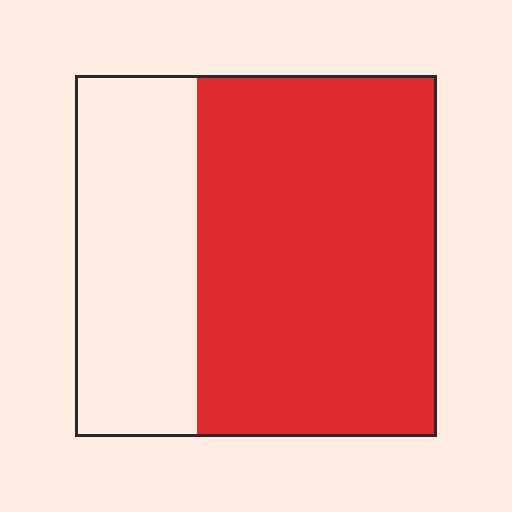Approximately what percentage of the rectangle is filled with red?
Approximately 65%.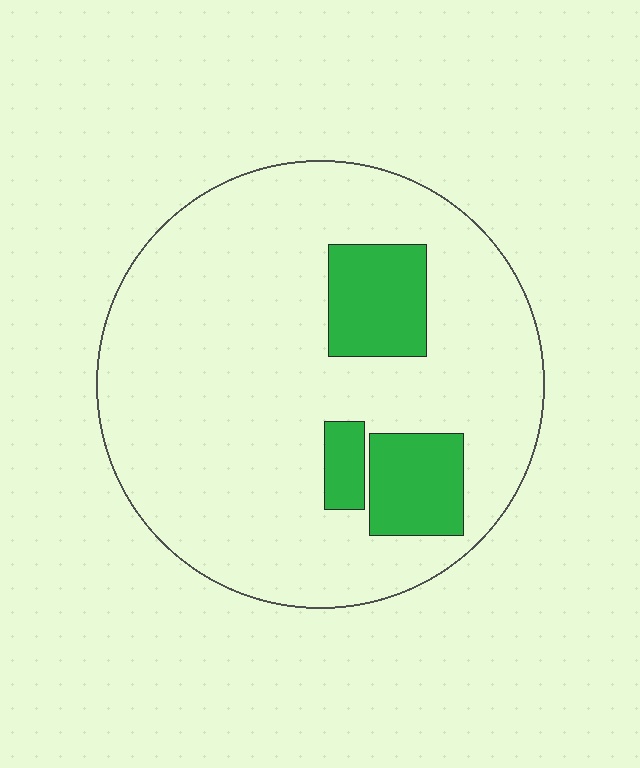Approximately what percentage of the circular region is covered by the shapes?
Approximately 15%.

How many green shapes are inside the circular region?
3.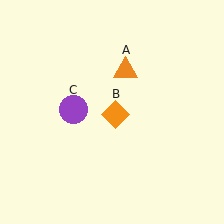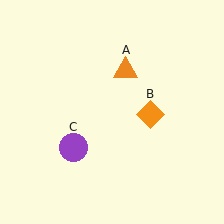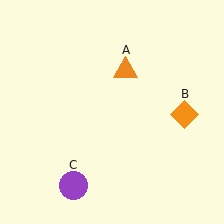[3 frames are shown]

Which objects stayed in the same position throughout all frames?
Orange triangle (object A) remained stationary.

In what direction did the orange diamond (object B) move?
The orange diamond (object B) moved right.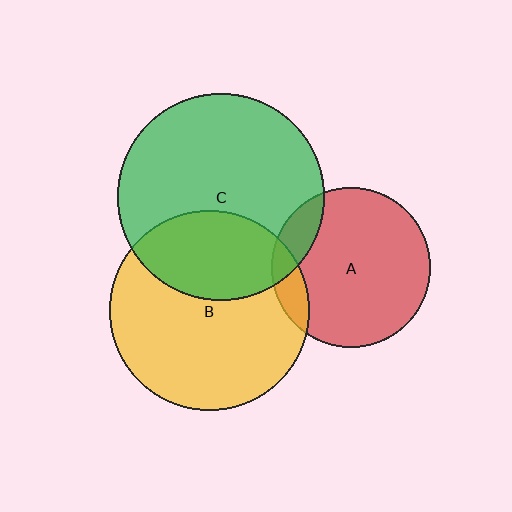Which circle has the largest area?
Circle C (green).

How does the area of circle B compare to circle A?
Approximately 1.6 times.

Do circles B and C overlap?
Yes.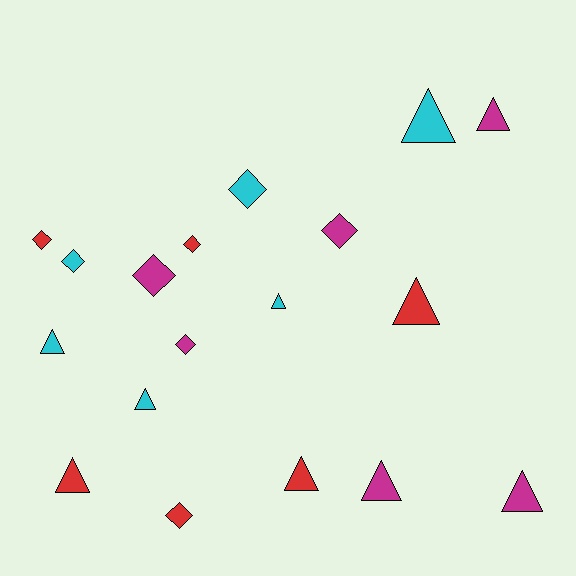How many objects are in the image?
There are 18 objects.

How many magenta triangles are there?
There are 3 magenta triangles.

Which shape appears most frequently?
Triangle, with 10 objects.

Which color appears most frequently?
Red, with 6 objects.